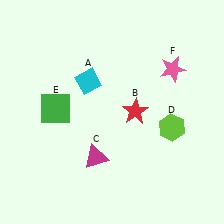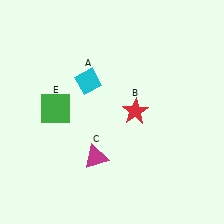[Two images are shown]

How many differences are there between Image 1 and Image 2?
There are 2 differences between the two images.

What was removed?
The lime hexagon (D), the pink star (F) were removed in Image 2.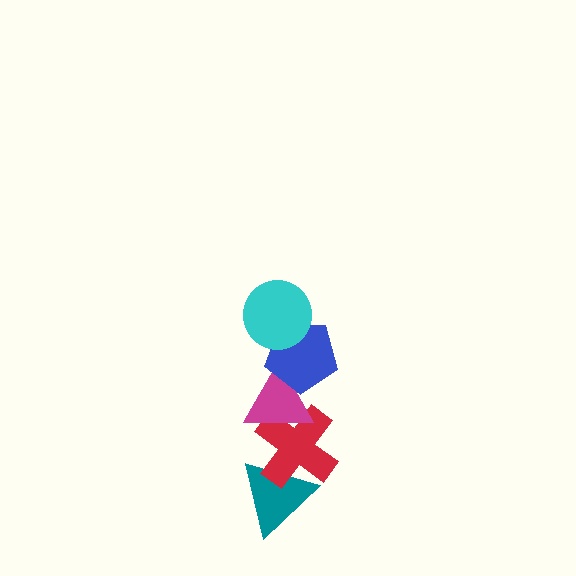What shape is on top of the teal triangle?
The red cross is on top of the teal triangle.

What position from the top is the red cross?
The red cross is 4th from the top.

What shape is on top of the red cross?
The magenta triangle is on top of the red cross.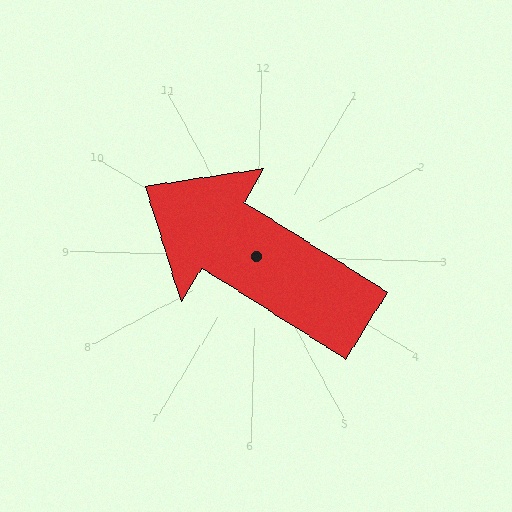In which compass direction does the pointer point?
Northwest.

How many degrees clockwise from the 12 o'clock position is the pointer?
Approximately 300 degrees.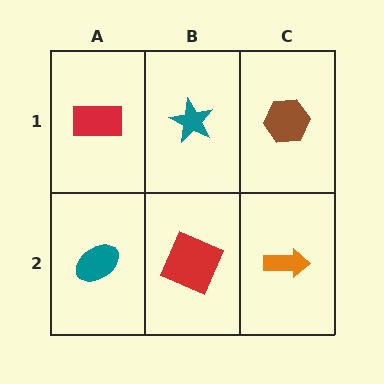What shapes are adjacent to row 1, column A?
A teal ellipse (row 2, column A), a teal star (row 1, column B).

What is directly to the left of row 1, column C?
A teal star.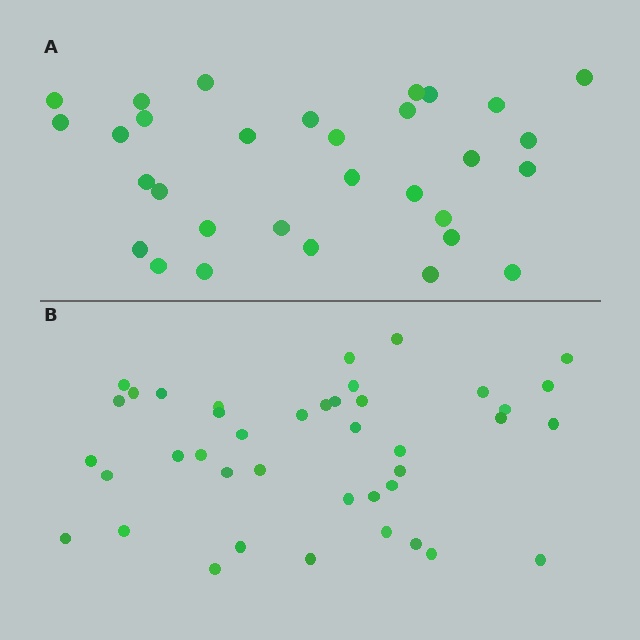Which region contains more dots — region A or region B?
Region B (the bottom region) has more dots.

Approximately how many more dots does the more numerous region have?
Region B has roughly 10 or so more dots than region A.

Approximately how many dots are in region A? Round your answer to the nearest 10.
About 30 dots. (The exact count is 31, which rounds to 30.)